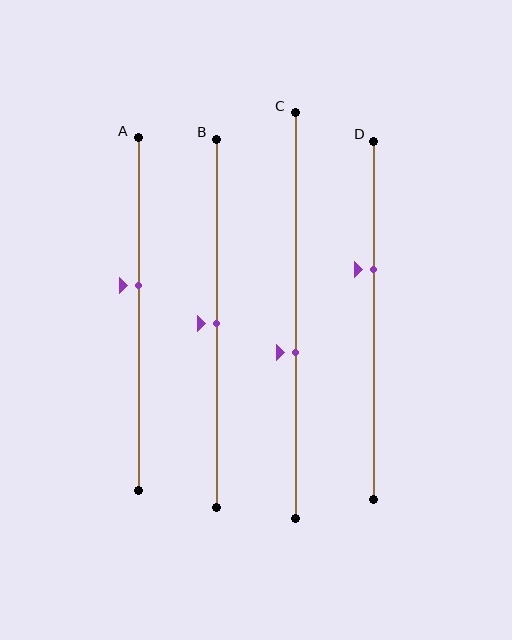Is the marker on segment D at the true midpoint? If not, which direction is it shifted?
No, the marker on segment D is shifted upward by about 14% of the segment length.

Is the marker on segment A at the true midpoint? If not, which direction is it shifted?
No, the marker on segment A is shifted upward by about 8% of the segment length.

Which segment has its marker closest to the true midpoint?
Segment B has its marker closest to the true midpoint.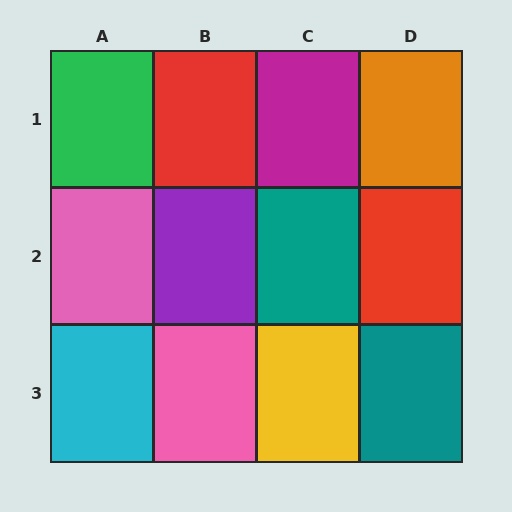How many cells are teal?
2 cells are teal.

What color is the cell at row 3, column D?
Teal.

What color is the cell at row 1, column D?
Orange.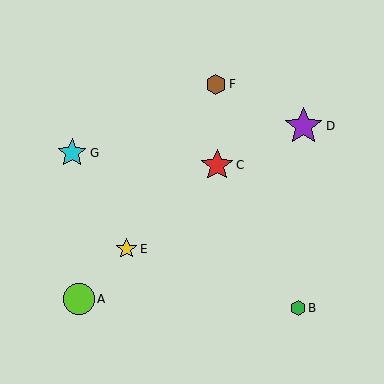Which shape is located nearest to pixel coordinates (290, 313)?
The green hexagon (labeled B) at (298, 308) is nearest to that location.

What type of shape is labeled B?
Shape B is a green hexagon.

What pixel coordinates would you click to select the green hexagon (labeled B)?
Click at (298, 308) to select the green hexagon B.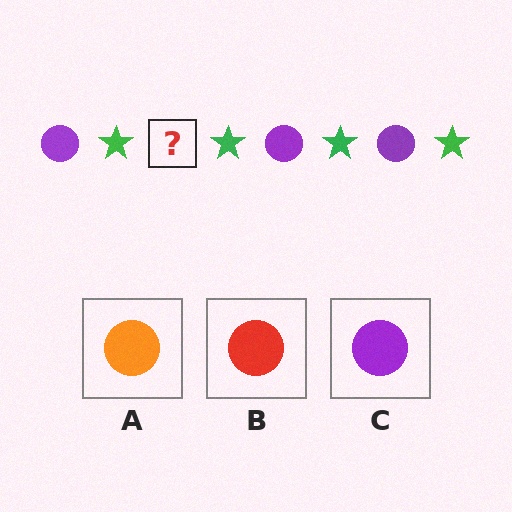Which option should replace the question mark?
Option C.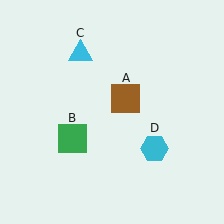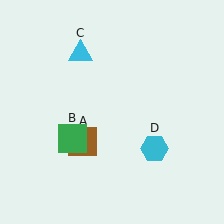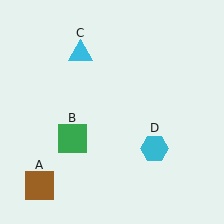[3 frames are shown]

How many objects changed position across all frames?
1 object changed position: brown square (object A).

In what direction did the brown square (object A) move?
The brown square (object A) moved down and to the left.